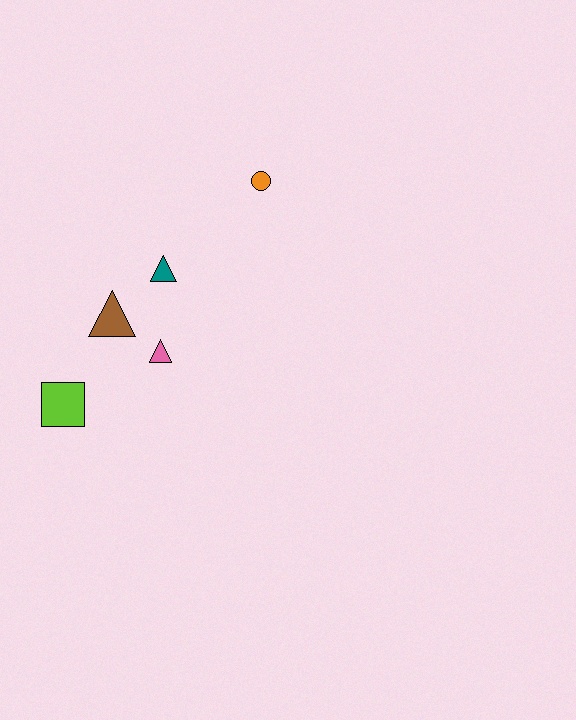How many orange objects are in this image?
There is 1 orange object.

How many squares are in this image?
There is 1 square.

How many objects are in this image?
There are 5 objects.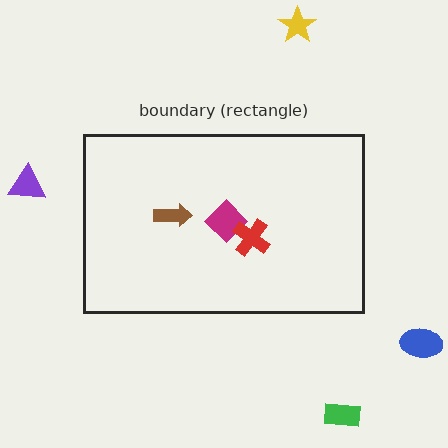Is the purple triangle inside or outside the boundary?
Outside.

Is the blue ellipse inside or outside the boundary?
Outside.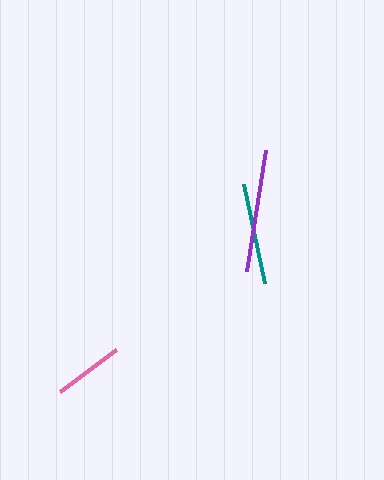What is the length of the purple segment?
The purple segment is approximately 122 pixels long.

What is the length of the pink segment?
The pink segment is approximately 70 pixels long.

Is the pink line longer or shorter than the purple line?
The purple line is longer than the pink line.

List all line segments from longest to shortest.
From longest to shortest: purple, teal, pink.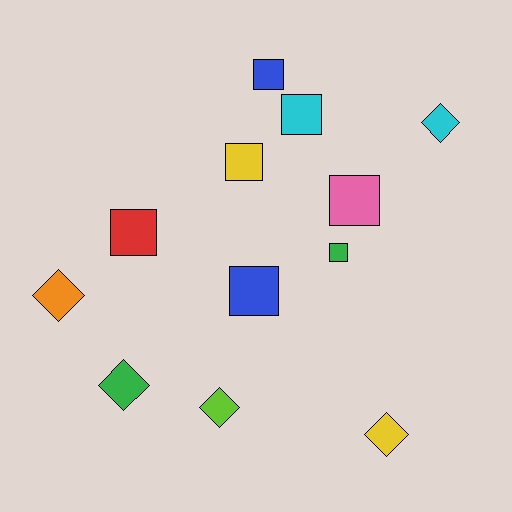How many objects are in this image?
There are 12 objects.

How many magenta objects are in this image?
There are no magenta objects.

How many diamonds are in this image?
There are 5 diamonds.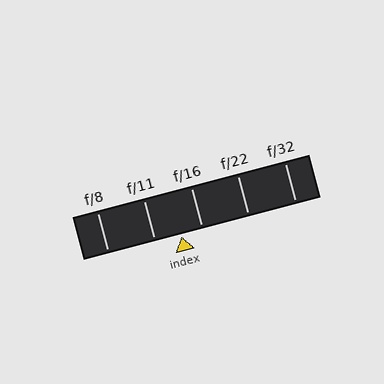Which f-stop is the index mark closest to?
The index mark is closest to f/16.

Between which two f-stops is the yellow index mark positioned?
The index mark is between f/11 and f/16.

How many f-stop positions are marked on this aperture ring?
There are 5 f-stop positions marked.